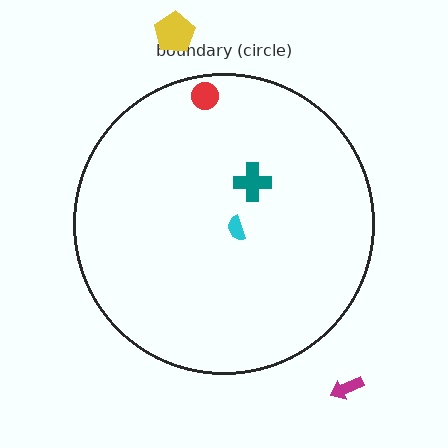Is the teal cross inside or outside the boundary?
Inside.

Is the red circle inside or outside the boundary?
Inside.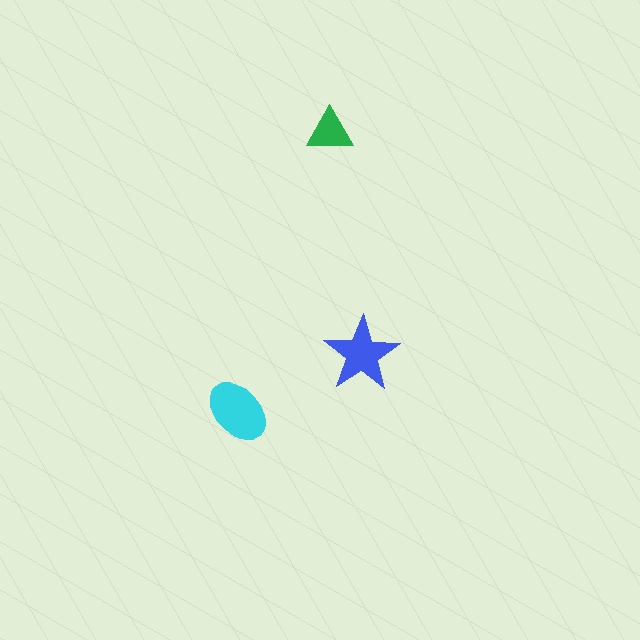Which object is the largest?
The cyan ellipse.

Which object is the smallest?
The green triangle.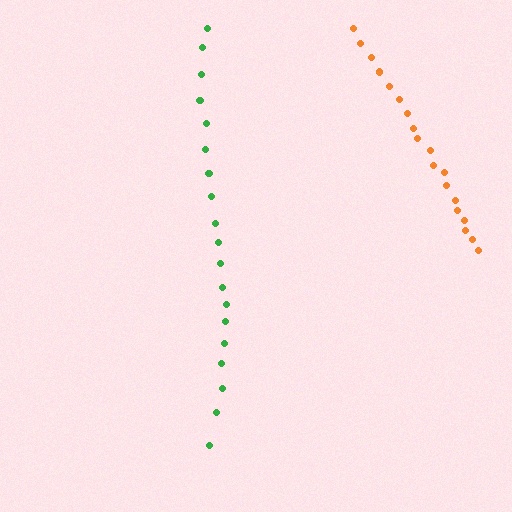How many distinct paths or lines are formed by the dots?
There are 2 distinct paths.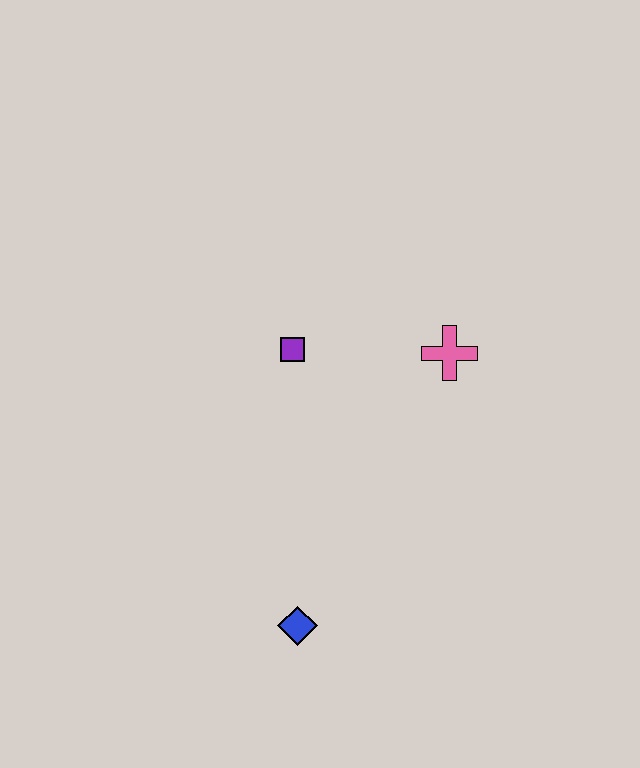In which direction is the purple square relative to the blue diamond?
The purple square is above the blue diamond.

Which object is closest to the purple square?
The pink cross is closest to the purple square.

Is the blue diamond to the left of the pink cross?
Yes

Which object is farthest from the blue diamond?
The pink cross is farthest from the blue diamond.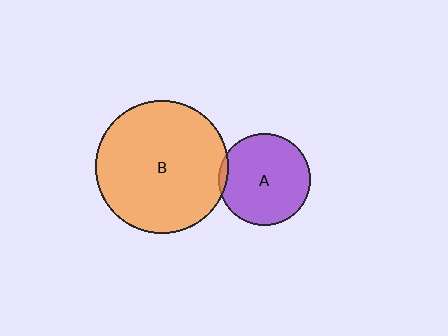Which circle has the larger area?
Circle B (orange).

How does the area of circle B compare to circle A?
Approximately 2.1 times.